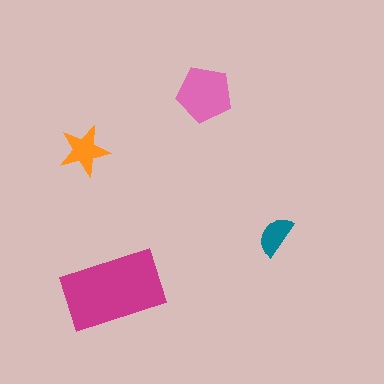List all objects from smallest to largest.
The teal semicircle, the orange star, the pink pentagon, the magenta rectangle.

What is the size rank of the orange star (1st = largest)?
3rd.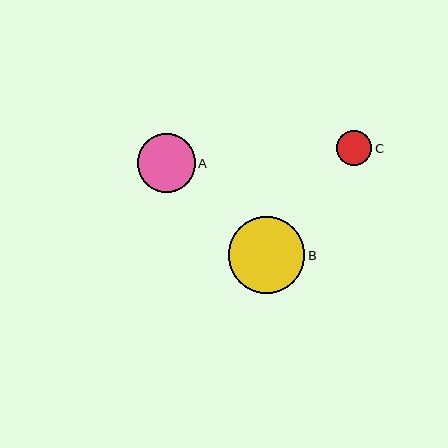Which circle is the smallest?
Circle C is the smallest with a size of approximately 35 pixels.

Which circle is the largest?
Circle B is the largest with a size of approximately 76 pixels.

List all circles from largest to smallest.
From largest to smallest: B, A, C.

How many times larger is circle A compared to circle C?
Circle A is approximately 1.7 times the size of circle C.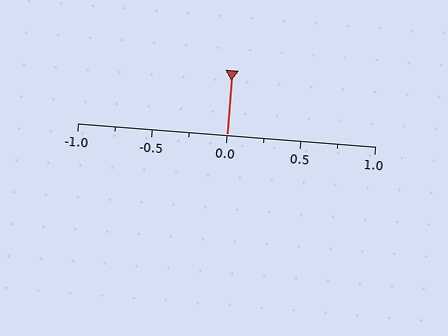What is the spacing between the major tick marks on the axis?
The major ticks are spaced 0.5 apart.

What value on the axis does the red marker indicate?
The marker indicates approximately 0.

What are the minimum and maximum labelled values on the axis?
The axis runs from -1.0 to 1.0.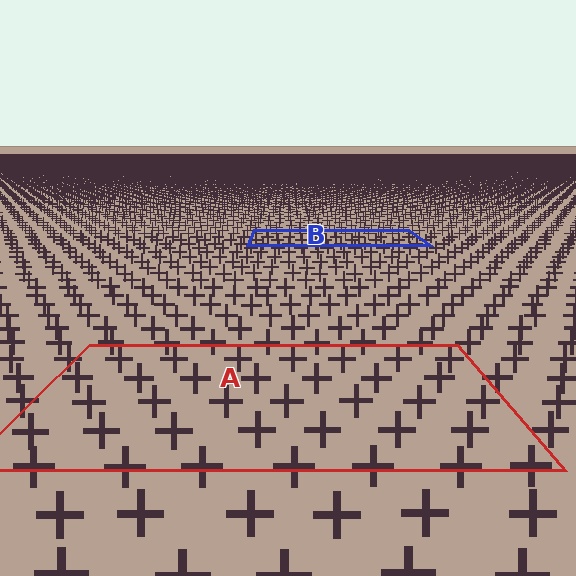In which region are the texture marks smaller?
The texture marks are smaller in region B, because it is farther away.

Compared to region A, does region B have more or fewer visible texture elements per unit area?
Region B has more texture elements per unit area — they are packed more densely because it is farther away.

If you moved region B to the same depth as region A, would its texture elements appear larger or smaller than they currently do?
They would appear larger. At a closer depth, the same texture elements are projected at a bigger on-screen size.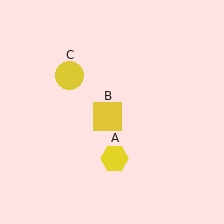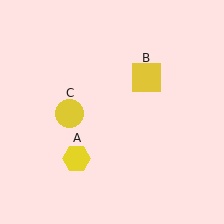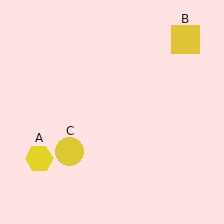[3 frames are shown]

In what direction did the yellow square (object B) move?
The yellow square (object B) moved up and to the right.